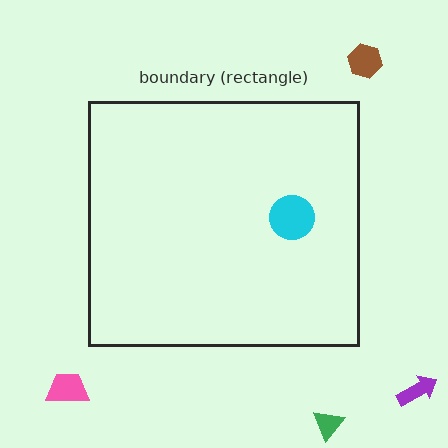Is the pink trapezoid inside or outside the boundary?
Outside.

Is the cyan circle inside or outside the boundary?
Inside.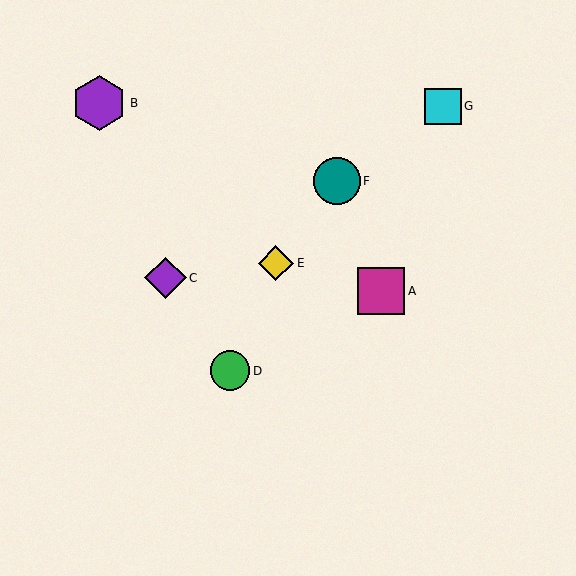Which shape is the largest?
The purple hexagon (labeled B) is the largest.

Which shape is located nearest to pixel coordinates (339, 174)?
The teal circle (labeled F) at (337, 181) is nearest to that location.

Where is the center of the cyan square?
The center of the cyan square is at (443, 106).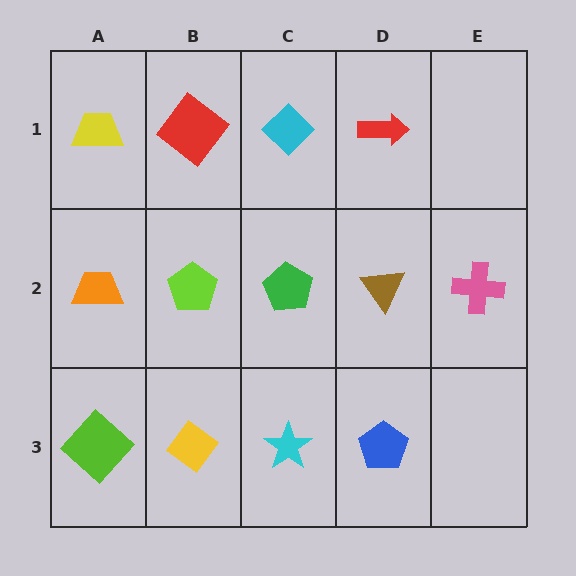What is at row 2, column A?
An orange trapezoid.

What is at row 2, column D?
A brown triangle.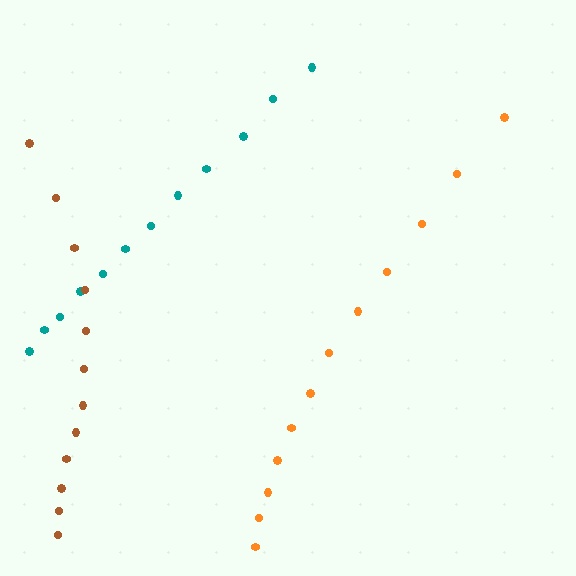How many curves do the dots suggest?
There are 3 distinct paths.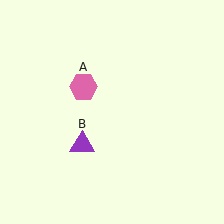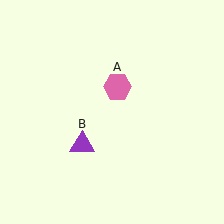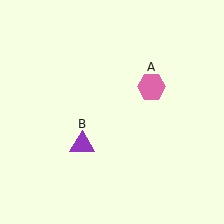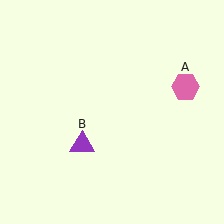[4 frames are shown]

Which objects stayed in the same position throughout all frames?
Purple triangle (object B) remained stationary.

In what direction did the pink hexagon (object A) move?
The pink hexagon (object A) moved right.